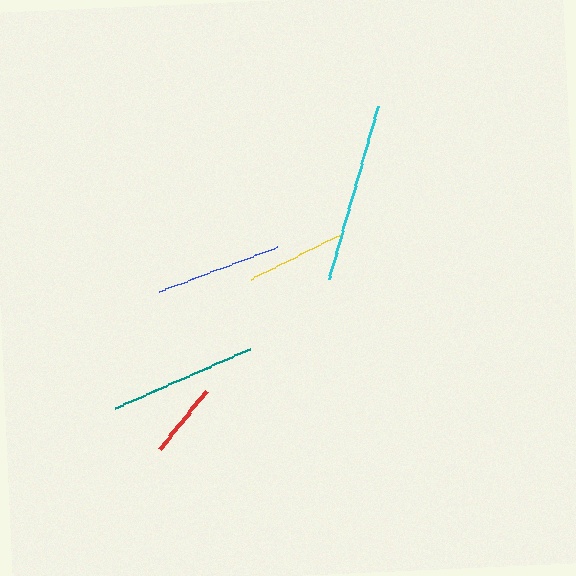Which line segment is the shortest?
The red line is the shortest at approximately 75 pixels.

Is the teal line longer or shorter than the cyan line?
The cyan line is longer than the teal line.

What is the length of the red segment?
The red segment is approximately 75 pixels long.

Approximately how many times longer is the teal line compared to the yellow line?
The teal line is approximately 1.4 times the length of the yellow line.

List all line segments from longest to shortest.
From longest to shortest: cyan, teal, blue, yellow, red.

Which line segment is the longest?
The cyan line is the longest at approximately 179 pixels.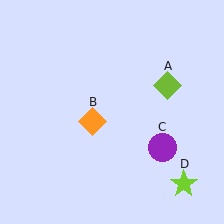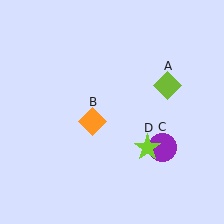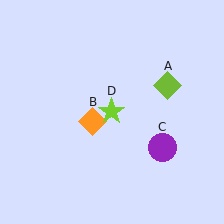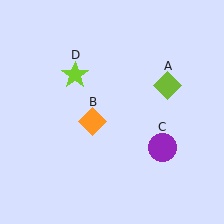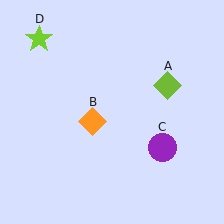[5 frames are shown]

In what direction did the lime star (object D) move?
The lime star (object D) moved up and to the left.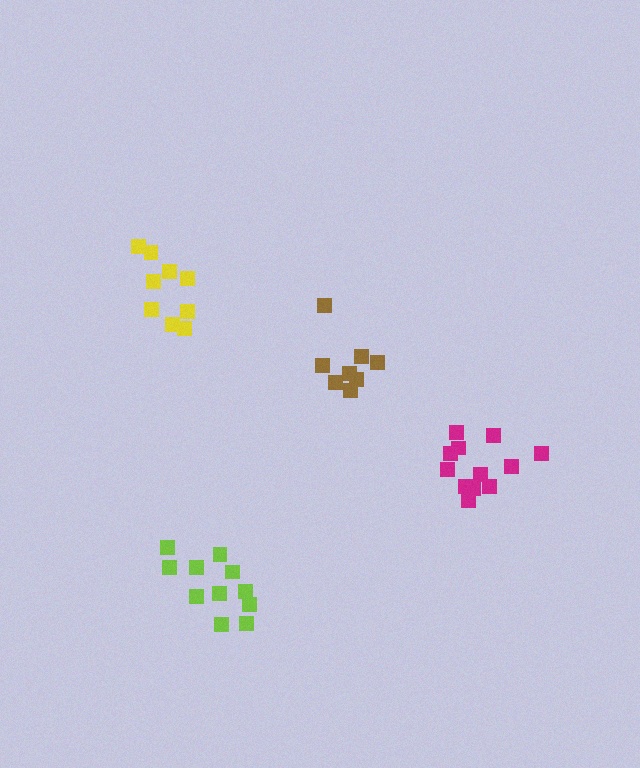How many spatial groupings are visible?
There are 4 spatial groupings.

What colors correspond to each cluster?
The clusters are colored: yellow, lime, magenta, brown.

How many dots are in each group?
Group 1: 9 dots, Group 2: 11 dots, Group 3: 12 dots, Group 4: 8 dots (40 total).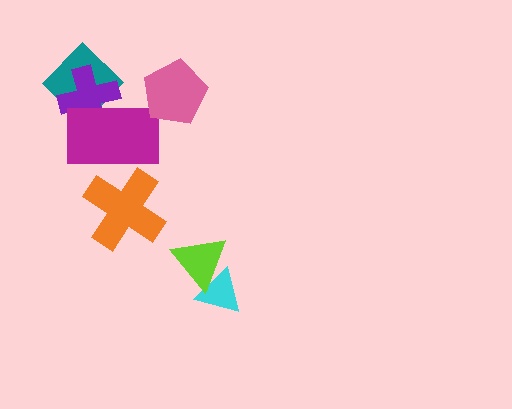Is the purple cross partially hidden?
Yes, it is partially covered by another shape.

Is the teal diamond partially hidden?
Yes, it is partially covered by another shape.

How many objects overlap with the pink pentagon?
0 objects overlap with the pink pentagon.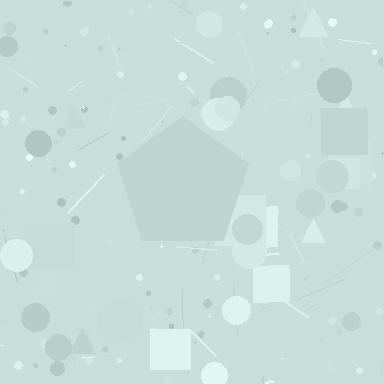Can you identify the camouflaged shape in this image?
The camouflaged shape is a pentagon.